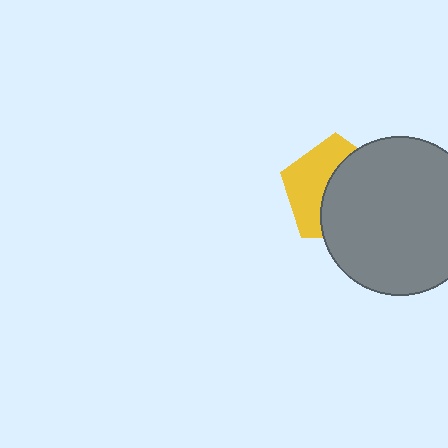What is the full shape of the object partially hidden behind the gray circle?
The partially hidden object is a yellow pentagon.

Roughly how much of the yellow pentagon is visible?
A small part of it is visible (roughly 44%).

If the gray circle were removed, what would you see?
You would see the complete yellow pentagon.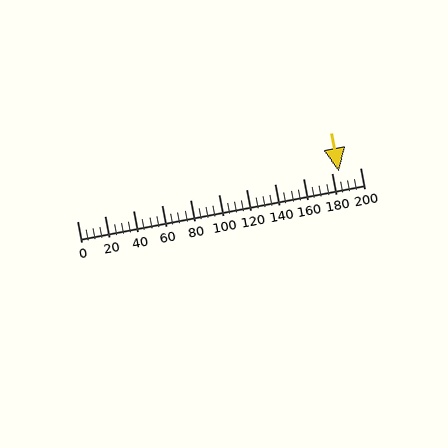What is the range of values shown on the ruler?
The ruler shows values from 0 to 200.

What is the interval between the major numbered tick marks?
The major tick marks are spaced 20 units apart.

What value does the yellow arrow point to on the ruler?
The yellow arrow points to approximately 185.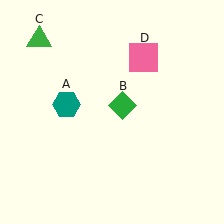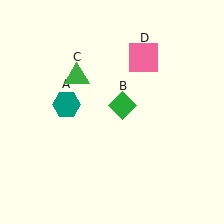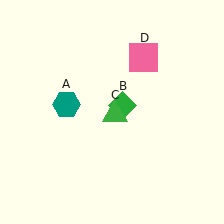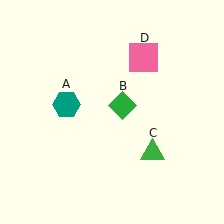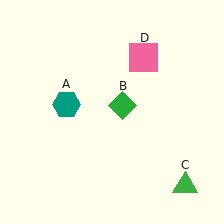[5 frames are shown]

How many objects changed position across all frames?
1 object changed position: green triangle (object C).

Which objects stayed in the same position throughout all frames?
Teal hexagon (object A) and green diamond (object B) and pink square (object D) remained stationary.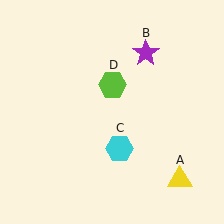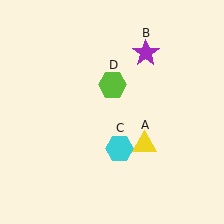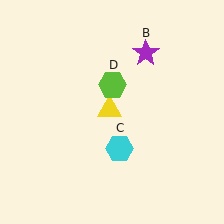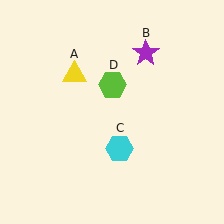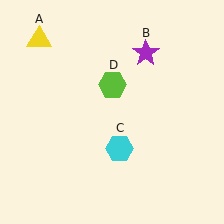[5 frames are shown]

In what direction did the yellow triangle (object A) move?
The yellow triangle (object A) moved up and to the left.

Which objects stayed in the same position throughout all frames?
Purple star (object B) and cyan hexagon (object C) and lime hexagon (object D) remained stationary.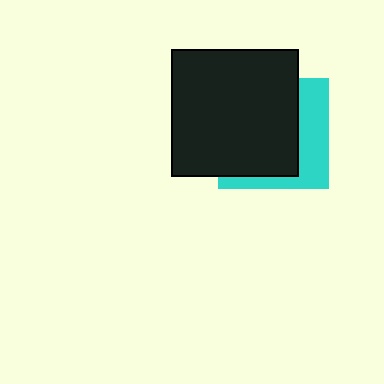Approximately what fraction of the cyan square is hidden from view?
Roughly 65% of the cyan square is hidden behind the black square.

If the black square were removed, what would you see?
You would see the complete cyan square.